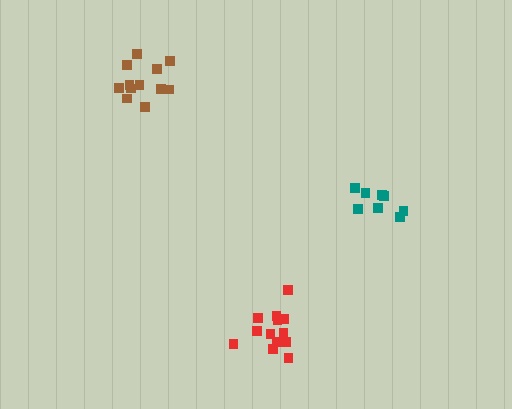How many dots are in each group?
Group 1: 8 dots, Group 2: 12 dots, Group 3: 13 dots (33 total).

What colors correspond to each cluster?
The clusters are colored: teal, brown, red.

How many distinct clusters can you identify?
There are 3 distinct clusters.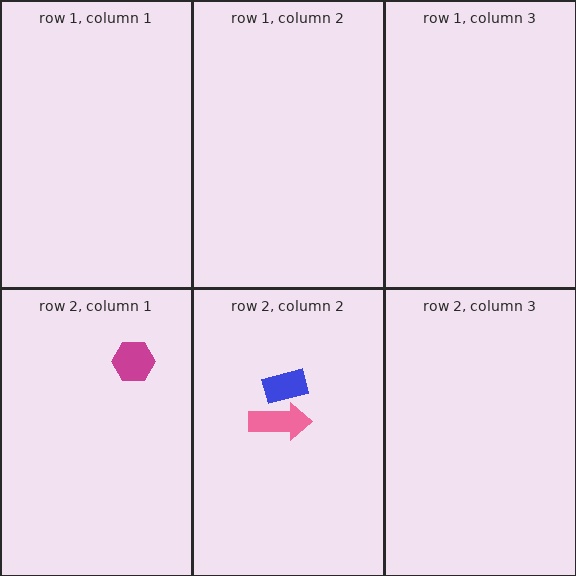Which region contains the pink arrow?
The row 2, column 2 region.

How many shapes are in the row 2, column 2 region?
2.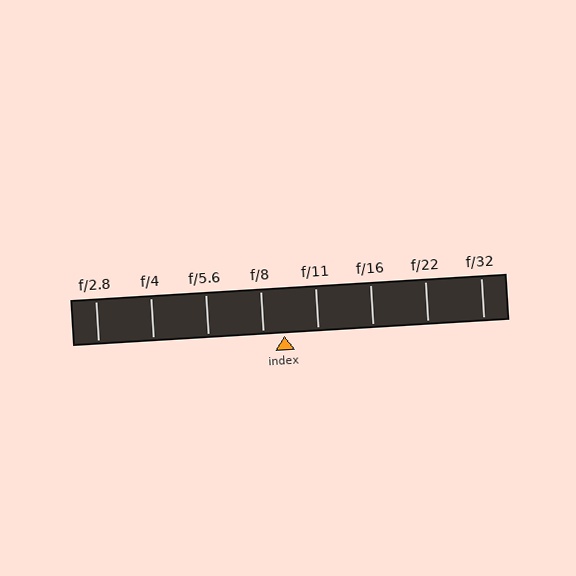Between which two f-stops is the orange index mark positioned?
The index mark is between f/8 and f/11.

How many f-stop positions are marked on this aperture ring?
There are 8 f-stop positions marked.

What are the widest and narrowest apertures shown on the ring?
The widest aperture shown is f/2.8 and the narrowest is f/32.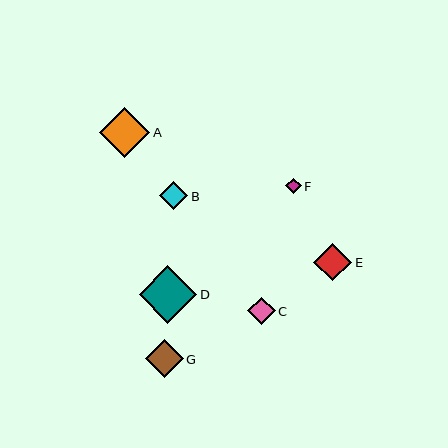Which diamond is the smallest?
Diamond F is the smallest with a size of approximately 15 pixels.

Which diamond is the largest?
Diamond D is the largest with a size of approximately 57 pixels.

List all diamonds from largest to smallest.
From largest to smallest: D, A, G, E, B, C, F.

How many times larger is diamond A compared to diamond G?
Diamond A is approximately 1.3 times the size of diamond G.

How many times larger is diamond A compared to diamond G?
Diamond A is approximately 1.3 times the size of diamond G.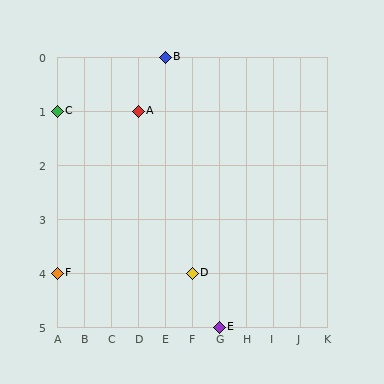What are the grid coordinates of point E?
Point E is at grid coordinates (G, 5).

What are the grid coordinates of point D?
Point D is at grid coordinates (F, 4).